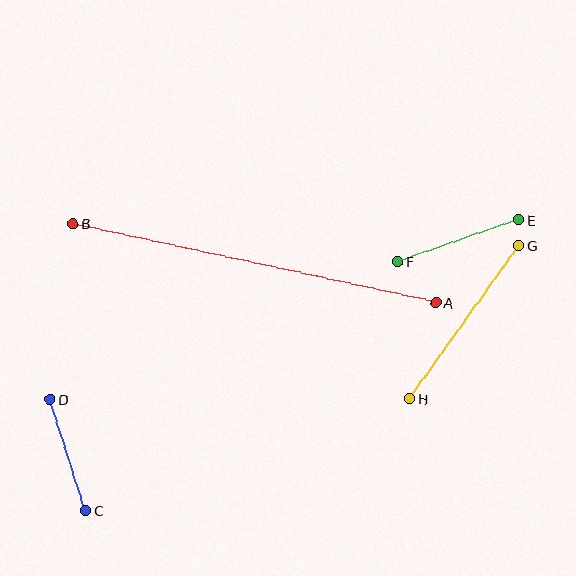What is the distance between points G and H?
The distance is approximately 189 pixels.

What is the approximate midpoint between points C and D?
The midpoint is at approximately (68, 455) pixels.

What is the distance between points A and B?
The distance is approximately 371 pixels.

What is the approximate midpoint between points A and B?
The midpoint is at approximately (254, 263) pixels.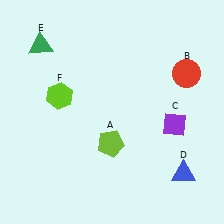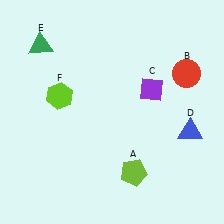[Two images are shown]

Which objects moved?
The objects that moved are: the lime pentagon (A), the purple diamond (C), the blue triangle (D).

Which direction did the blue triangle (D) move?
The blue triangle (D) moved up.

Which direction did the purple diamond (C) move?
The purple diamond (C) moved up.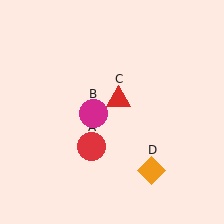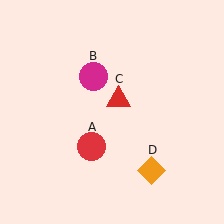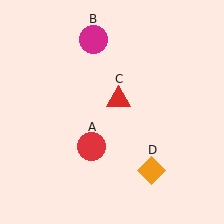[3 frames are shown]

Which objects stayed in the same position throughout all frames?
Red circle (object A) and red triangle (object C) and orange diamond (object D) remained stationary.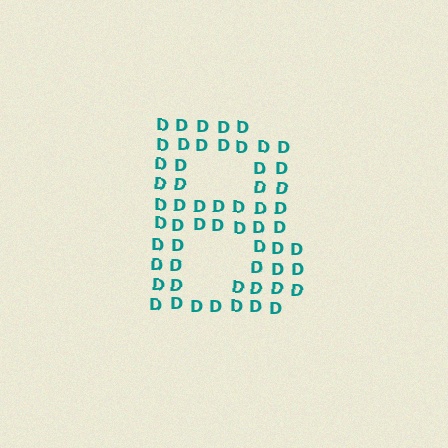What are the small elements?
The small elements are letter D's.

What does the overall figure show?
The overall figure shows the letter B.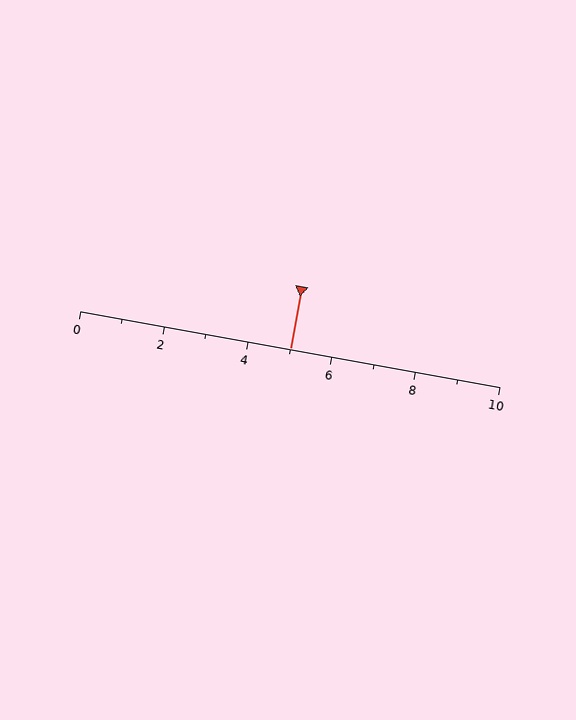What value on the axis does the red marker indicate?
The marker indicates approximately 5.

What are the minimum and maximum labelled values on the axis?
The axis runs from 0 to 10.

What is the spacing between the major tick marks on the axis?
The major ticks are spaced 2 apart.